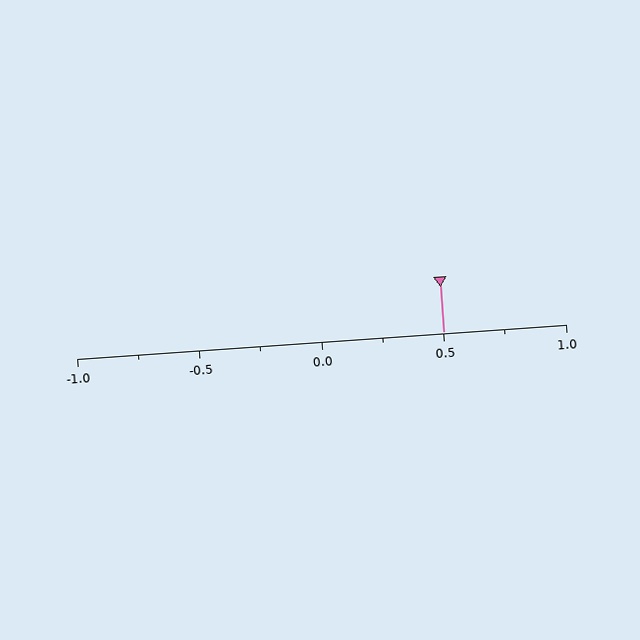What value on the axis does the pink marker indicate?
The marker indicates approximately 0.5.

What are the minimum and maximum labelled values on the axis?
The axis runs from -1.0 to 1.0.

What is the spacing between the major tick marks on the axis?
The major ticks are spaced 0.5 apart.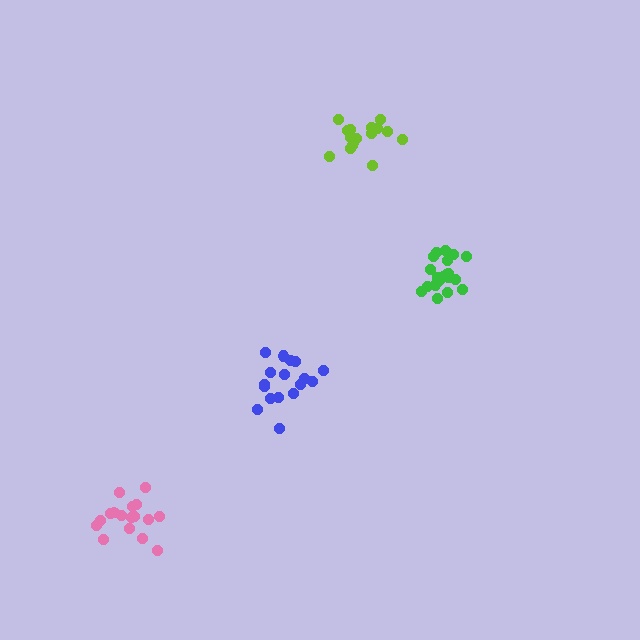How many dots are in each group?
Group 1: 17 dots, Group 2: 17 dots, Group 3: 20 dots, Group 4: 16 dots (70 total).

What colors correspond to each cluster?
The clusters are colored: pink, blue, green, lime.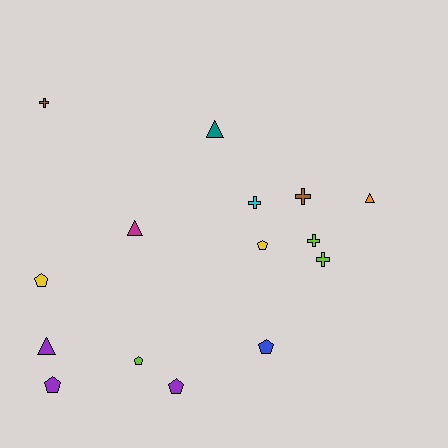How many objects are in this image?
There are 15 objects.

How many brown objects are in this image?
There are 2 brown objects.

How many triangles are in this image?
There are 4 triangles.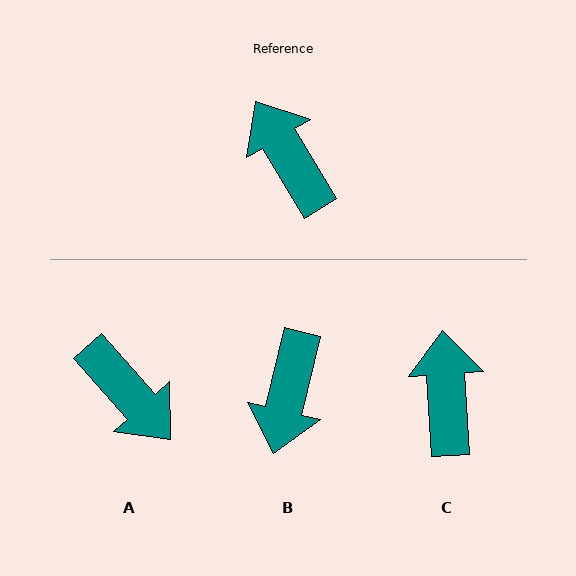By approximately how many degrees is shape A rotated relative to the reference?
Approximately 169 degrees clockwise.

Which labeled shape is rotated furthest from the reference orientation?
A, about 169 degrees away.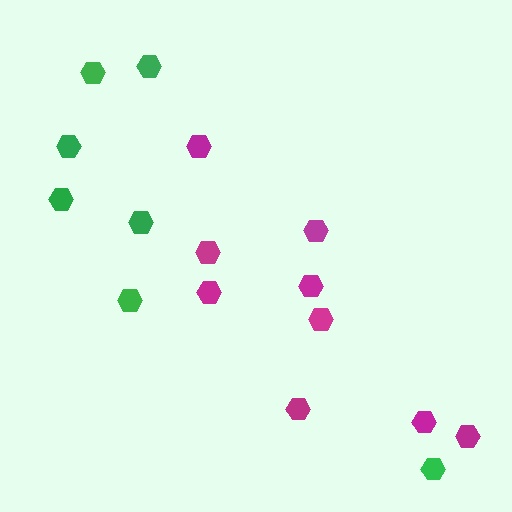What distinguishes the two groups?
There are 2 groups: one group of magenta hexagons (9) and one group of green hexagons (7).